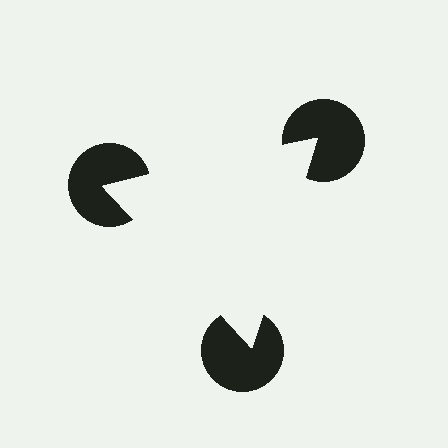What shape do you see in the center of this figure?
An illusory triangle — its edges are inferred from the aligned wedge cuts in the pac-man discs, not physically drawn.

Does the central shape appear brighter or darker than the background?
It typically appears slightly brighter than the background, even though no actual brightness change is drawn.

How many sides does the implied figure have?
3 sides.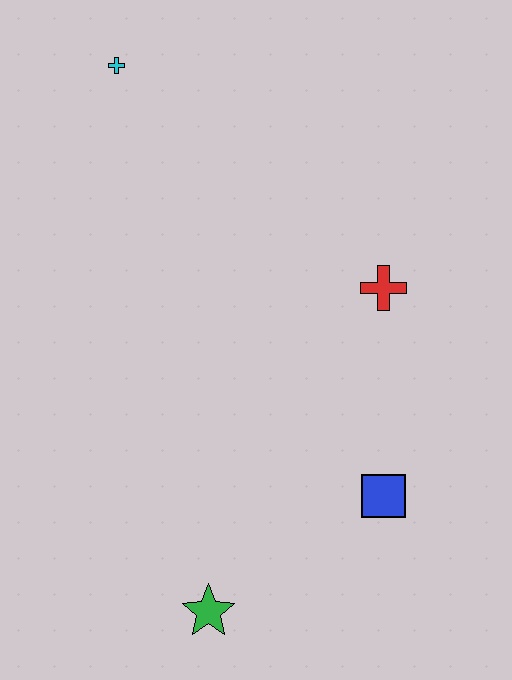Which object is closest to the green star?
The blue square is closest to the green star.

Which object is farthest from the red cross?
The green star is farthest from the red cross.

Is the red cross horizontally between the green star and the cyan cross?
No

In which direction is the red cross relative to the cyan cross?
The red cross is to the right of the cyan cross.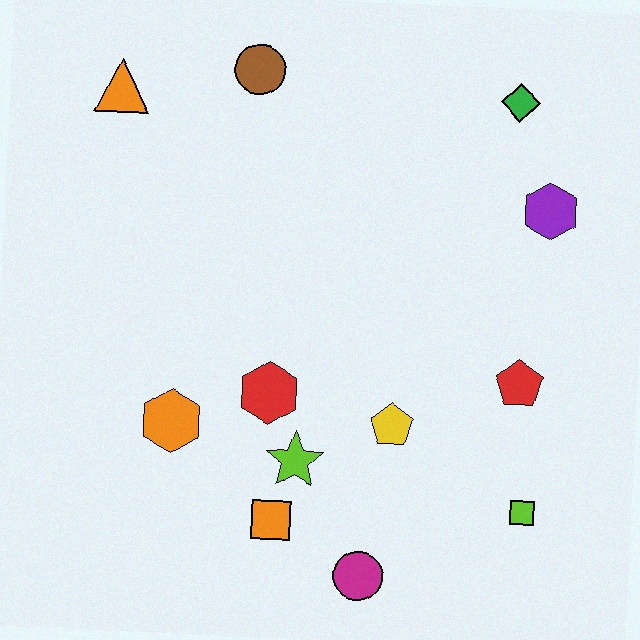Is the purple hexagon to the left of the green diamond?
No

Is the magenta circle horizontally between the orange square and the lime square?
Yes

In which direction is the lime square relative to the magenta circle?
The lime square is to the right of the magenta circle.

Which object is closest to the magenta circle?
The orange square is closest to the magenta circle.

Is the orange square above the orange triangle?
No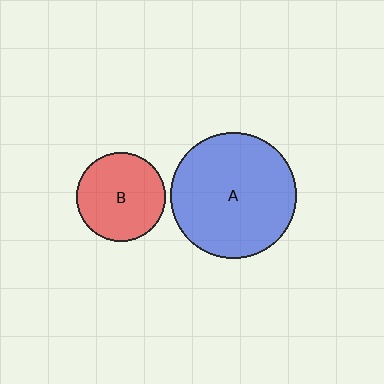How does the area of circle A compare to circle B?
Approximately 2.0 times.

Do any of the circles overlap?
No, none of the circles overlap.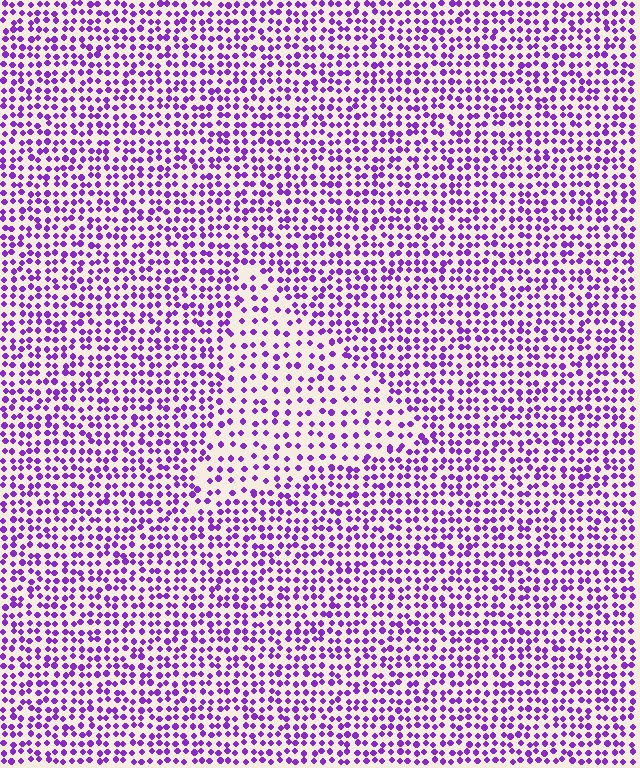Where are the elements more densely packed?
The elements are more densely packed outside the triangle boundary.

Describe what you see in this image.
The image contains small purple elements arranged at two different densities. A triangle-shaped region is visible where the elements are less densely packed than the surrounding area.